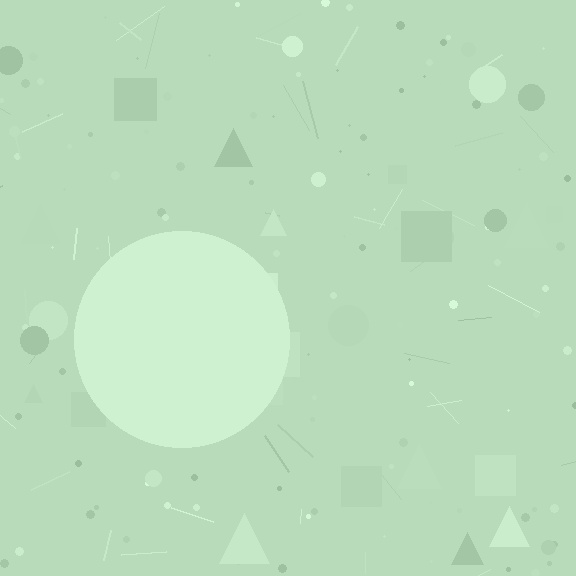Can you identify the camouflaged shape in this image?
The camouflaged shape is a circle.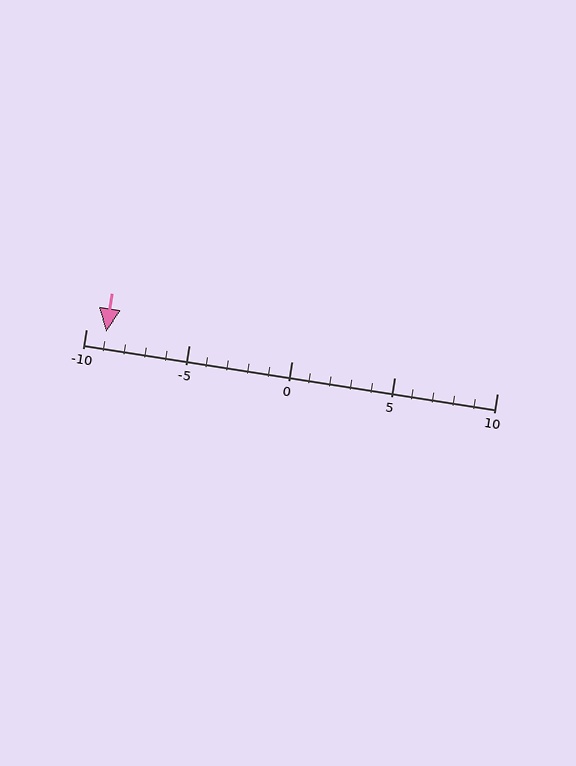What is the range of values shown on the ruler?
The ruler shows values from -10 to 10.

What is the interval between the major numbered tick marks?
The major tick marks are spaced 5 units apart.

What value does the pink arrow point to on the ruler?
The pink arrow points to approximately -9.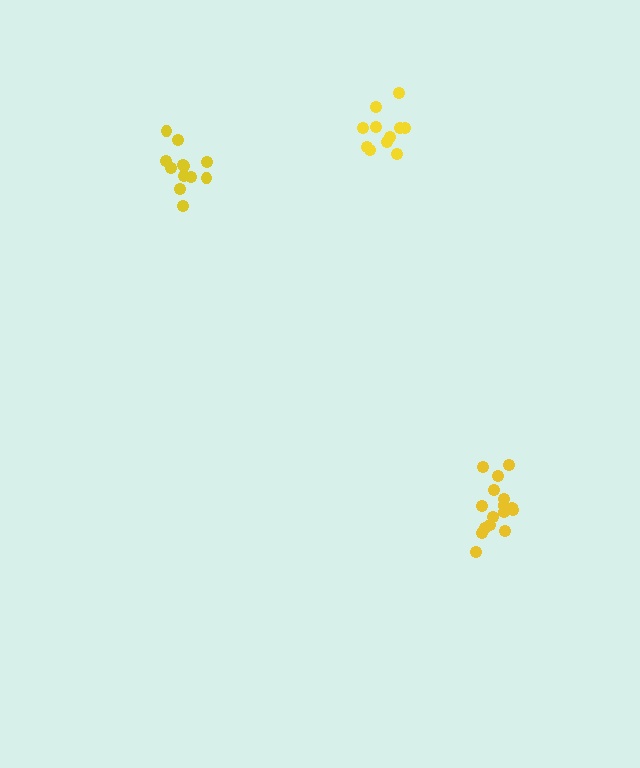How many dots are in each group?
Group 1: 16 dots, Group 2: 11 dots, Group 3: 12 dots (39 total).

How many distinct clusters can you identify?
There are 3 distinct clusters.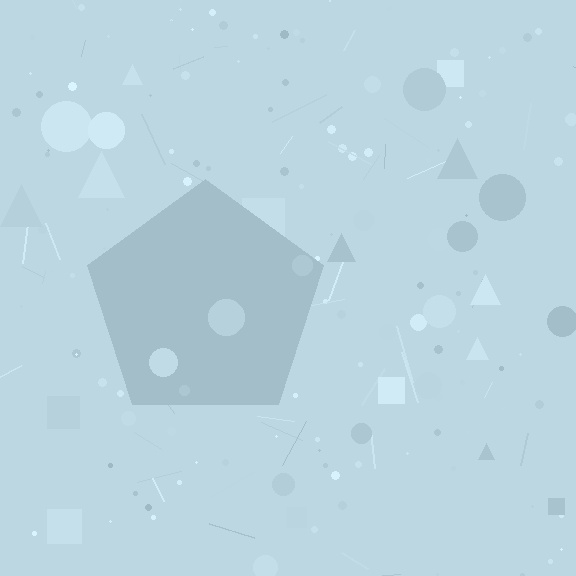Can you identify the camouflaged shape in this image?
The camouflaged shape is a pentagon.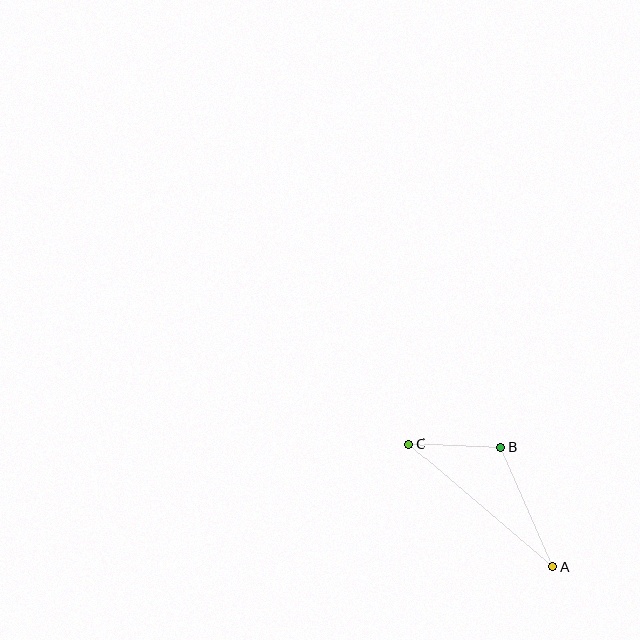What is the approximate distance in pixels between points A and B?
The distance between A and B is approximately 130 pixels.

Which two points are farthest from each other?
Points A and C are farthest from each other.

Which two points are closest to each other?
Points B and C are closest to each other.